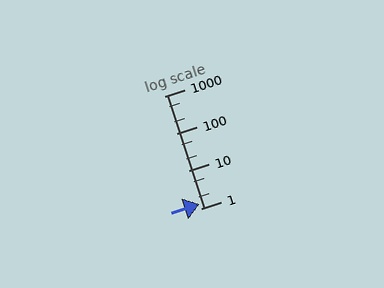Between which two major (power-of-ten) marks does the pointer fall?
The pointer is between 1 and 10.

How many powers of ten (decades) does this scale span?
The scale spans 3 decades, from 1 to 1000.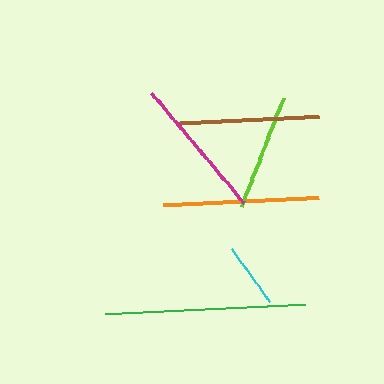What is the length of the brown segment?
The brown segment is approximately 142 pixels long.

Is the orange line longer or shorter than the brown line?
The orange line is longer than the brown line.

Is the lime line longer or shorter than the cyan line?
The lime line is longer than the cyan line.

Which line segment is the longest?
The green line is the longest at approximately 200 pixels.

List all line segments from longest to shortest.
From longest to shortest: green, orange, magenta, brown, lime, cyan.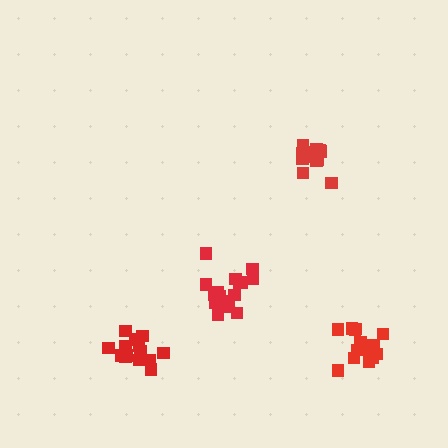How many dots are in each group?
Group 1: 12 dots, Group 2: 16 dots, Group 3: 15 dots, Group 4: 15 dots (58 total).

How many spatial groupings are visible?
There are 4 spatial groupings.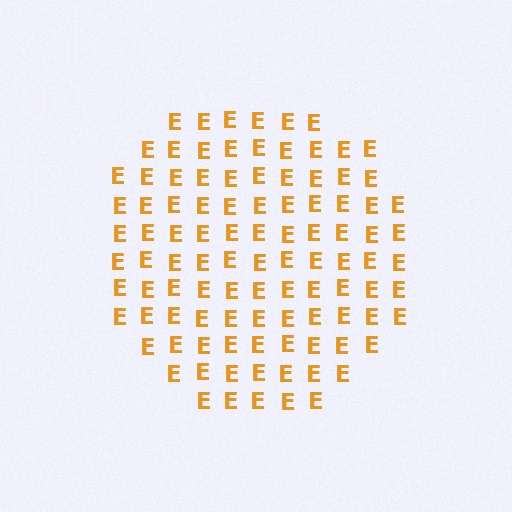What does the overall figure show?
The overall figure shows a circle.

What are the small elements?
The small elements are letter E's.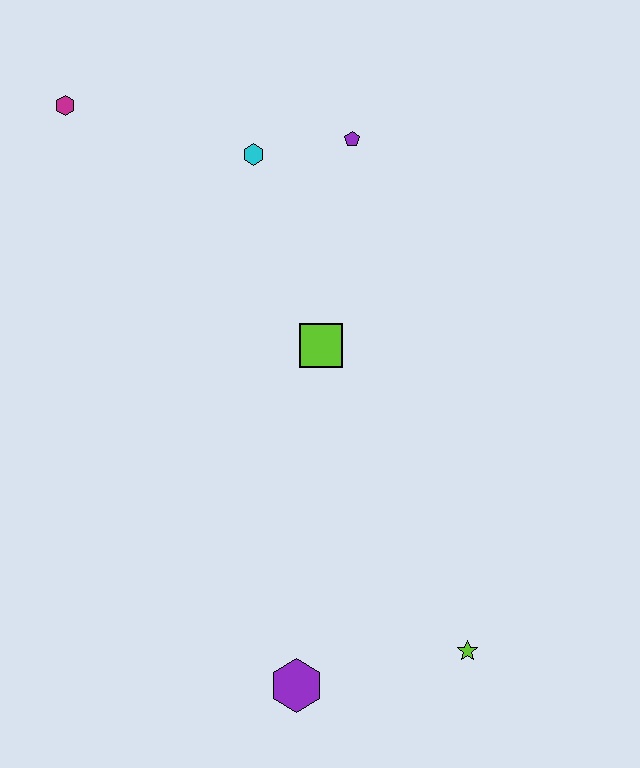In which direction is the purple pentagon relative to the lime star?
The purple pentagon is above the lime star.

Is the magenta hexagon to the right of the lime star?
No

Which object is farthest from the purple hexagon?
The magenta hexagon is farthest from the purple hexagon.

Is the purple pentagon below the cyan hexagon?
No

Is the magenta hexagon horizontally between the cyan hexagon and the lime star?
No